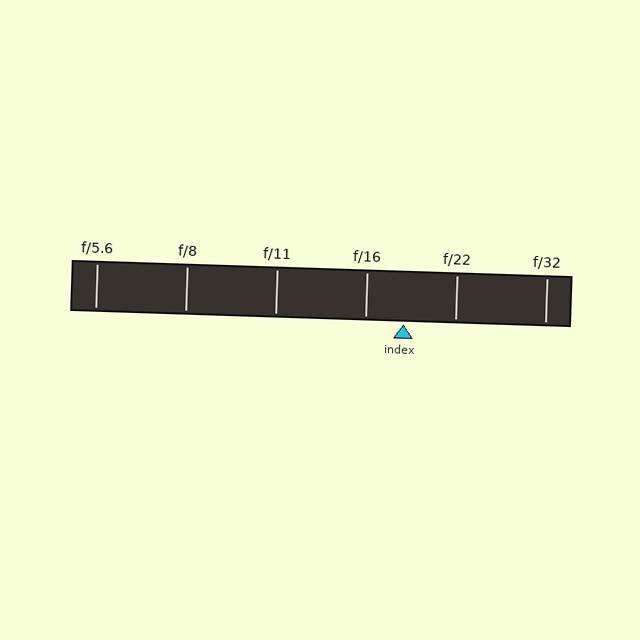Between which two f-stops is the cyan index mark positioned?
The index mark is between f/16 and f/22.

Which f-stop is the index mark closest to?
The index mark is closest to f/16.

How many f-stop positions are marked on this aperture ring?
There are 6 f-stop positions marked.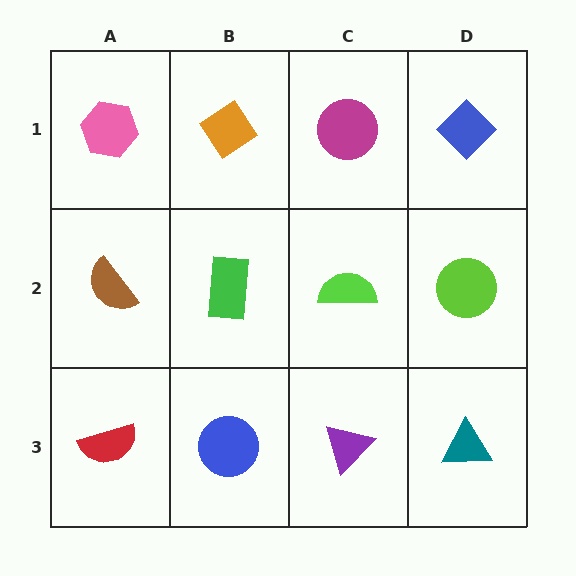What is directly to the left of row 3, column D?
A purple triangle.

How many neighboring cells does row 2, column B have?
4.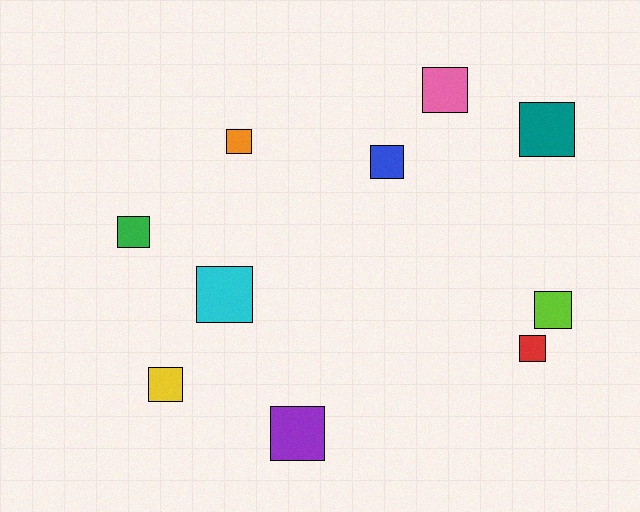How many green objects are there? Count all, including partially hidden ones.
There is 1 green object.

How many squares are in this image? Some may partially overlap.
There are 10 squares.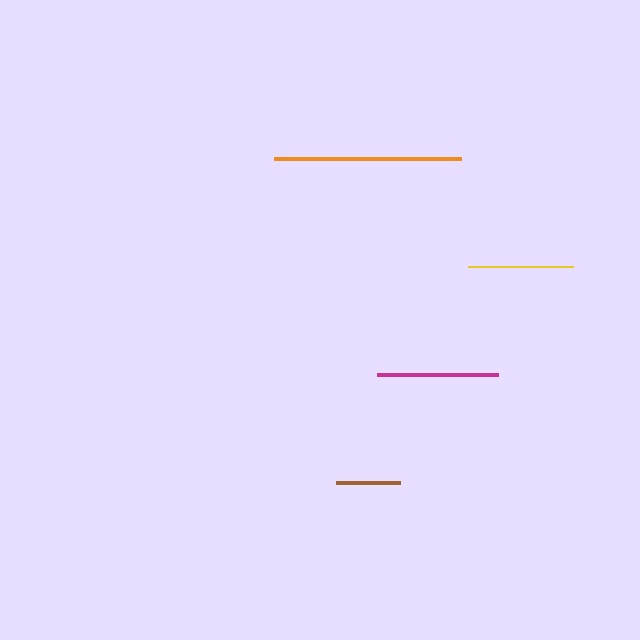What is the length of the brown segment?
The brown segment is approximately 64 pixels long.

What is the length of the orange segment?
The orange segment is approximately 186 pixels long.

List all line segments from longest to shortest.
From longest to shortest: orange, magenta, yellow, brown.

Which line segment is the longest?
The orange line is the longest at approximately 186 pixels.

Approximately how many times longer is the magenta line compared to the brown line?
The magenta line is approximately 1.9 times the length of the brown line.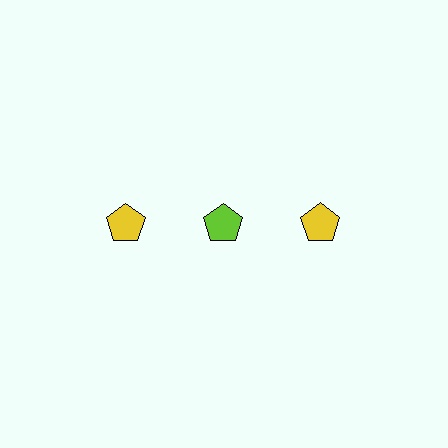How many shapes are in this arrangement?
There are 3 shapes arranged in a grid pattern.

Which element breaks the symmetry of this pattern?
The lime pentagon in the top row, second from left column breaks the symmetry. All other shapes are yellow pentagons.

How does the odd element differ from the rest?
It has a different color: lime instead of yellow.